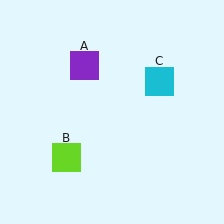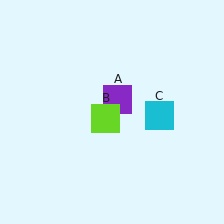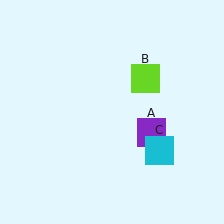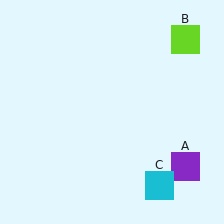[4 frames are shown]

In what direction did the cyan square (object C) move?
The cyan square (object C) moved down.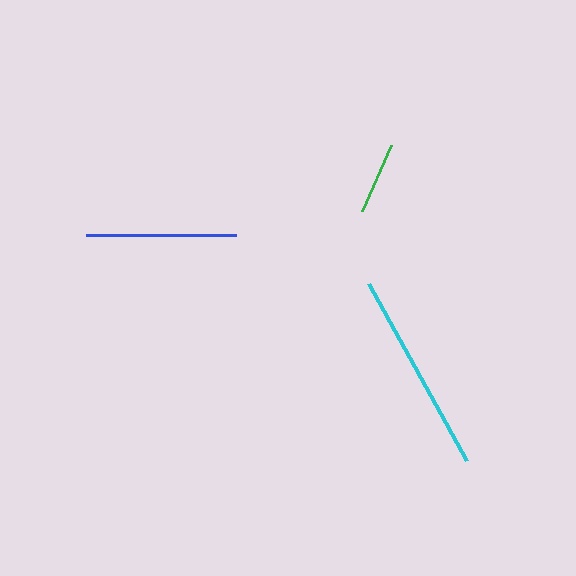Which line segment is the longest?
The cyan line is the longest at approximately 202 pixels.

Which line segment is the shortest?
The green line is the shortest at approximately 72 pixels.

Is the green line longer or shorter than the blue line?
The blue line is longer than the green line.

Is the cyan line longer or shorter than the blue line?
The cyan line is longer than the blue line.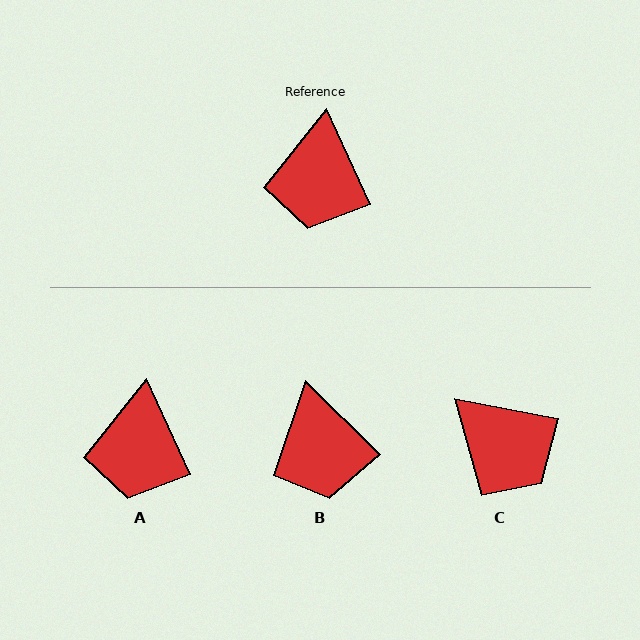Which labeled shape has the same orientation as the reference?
A.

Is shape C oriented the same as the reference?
No, it is off by about 54 degrees.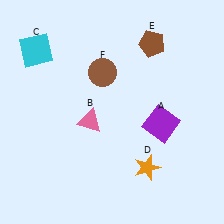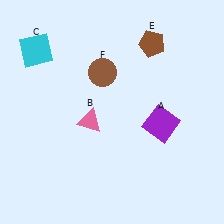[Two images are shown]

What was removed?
The orange star (D) was removed in Image 2.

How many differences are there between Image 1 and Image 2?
There is 1 difference between the two images.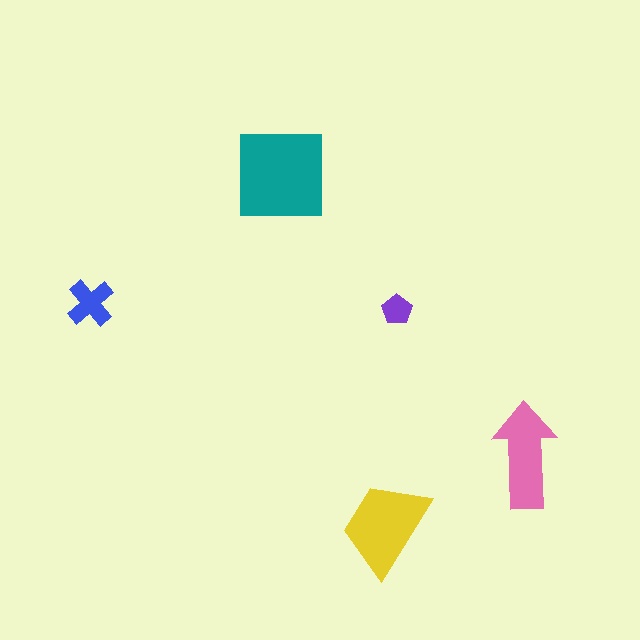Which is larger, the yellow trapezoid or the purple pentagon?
The yellow trapezoid.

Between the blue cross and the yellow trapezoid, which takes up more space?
The yellow trapezoid.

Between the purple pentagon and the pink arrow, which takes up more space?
The pink arrow.